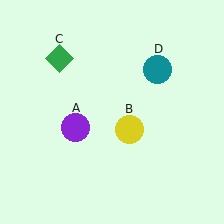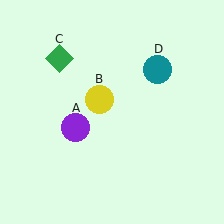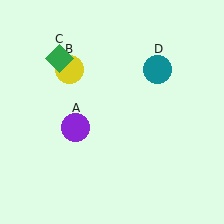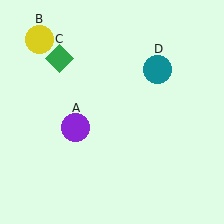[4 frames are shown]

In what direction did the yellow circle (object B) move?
The yellow circle (object B) moved up and to the left.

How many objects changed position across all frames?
1 object changed position: yellow circle (object B).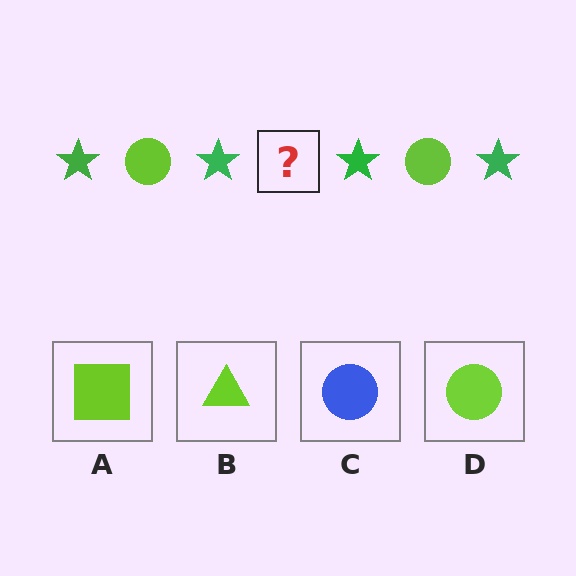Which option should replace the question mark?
Option D.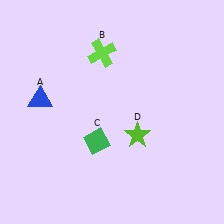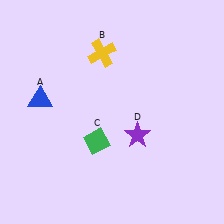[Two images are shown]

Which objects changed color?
B changed from lime to yellow. D changed from lime to purple.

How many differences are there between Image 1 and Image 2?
There are 2 differences between the two images.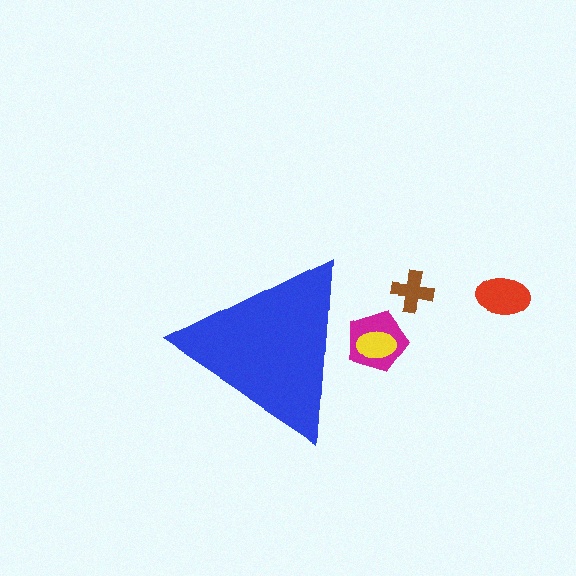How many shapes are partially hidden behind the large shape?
2 shapes are partially hidden.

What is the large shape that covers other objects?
A blue triangle.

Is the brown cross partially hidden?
No, the brown cross is fully visible.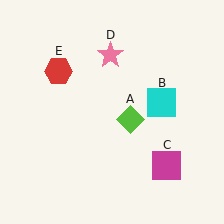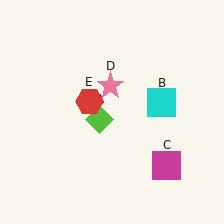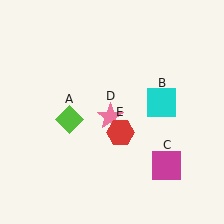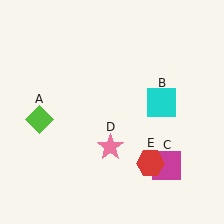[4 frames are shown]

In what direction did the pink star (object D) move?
The pink star (object D) moved down.